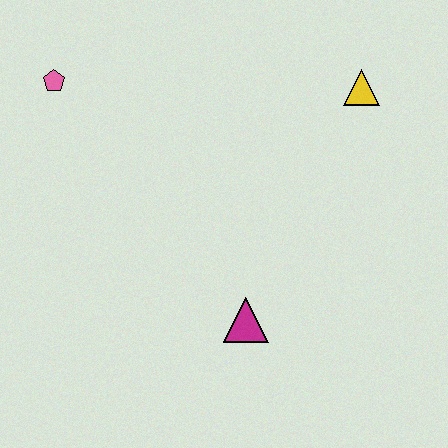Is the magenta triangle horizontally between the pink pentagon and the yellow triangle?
Yes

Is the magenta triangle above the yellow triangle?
No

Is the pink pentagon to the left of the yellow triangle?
Yes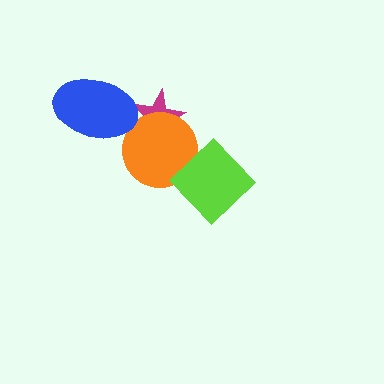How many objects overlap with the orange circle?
2 objects overlap with the orange circle.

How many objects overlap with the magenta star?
2 objects overlap with the magenta star.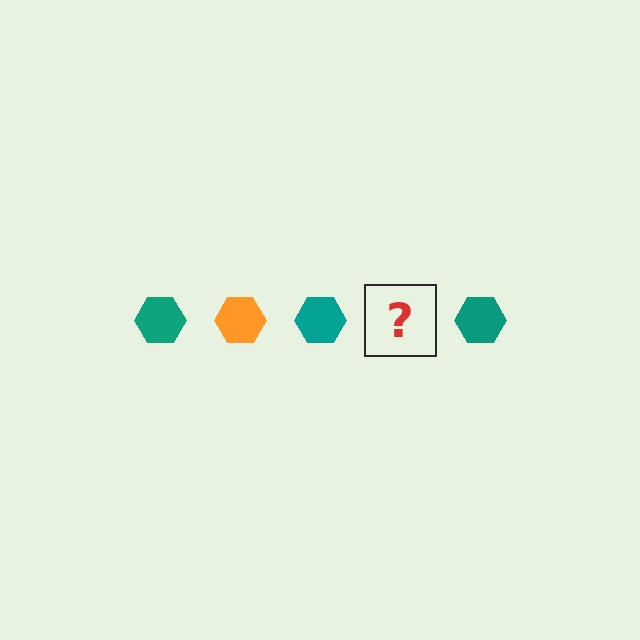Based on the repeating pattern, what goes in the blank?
The blank should be an orange hexagon.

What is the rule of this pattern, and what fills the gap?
The rule is that the pattern cycles through teal, orange hexagons. The gap should be filled with an orange hexagon.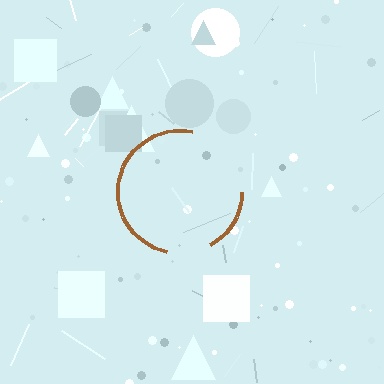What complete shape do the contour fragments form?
The contour fragments form a circle.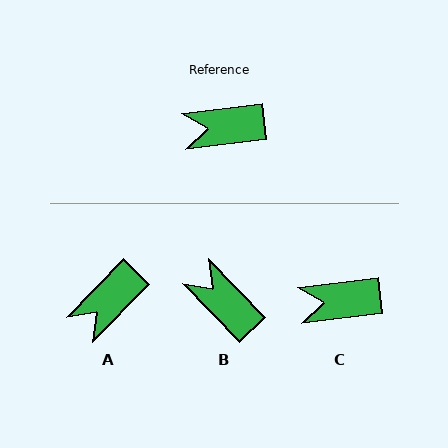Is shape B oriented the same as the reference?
No, it is off by about 53 degrees.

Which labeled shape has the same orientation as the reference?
C.